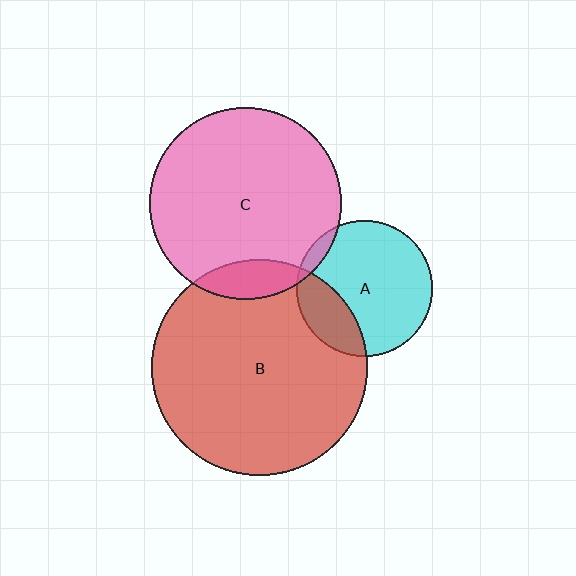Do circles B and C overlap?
Yes.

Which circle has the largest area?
Circle B (red).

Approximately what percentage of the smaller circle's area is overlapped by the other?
Approximately 10%.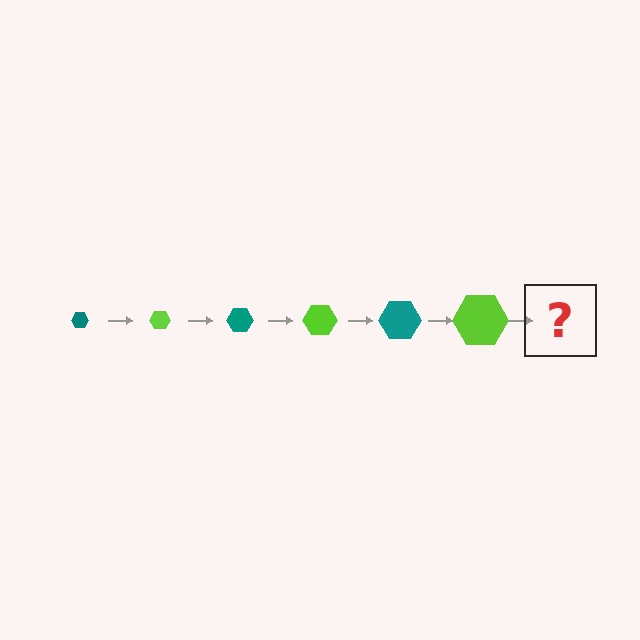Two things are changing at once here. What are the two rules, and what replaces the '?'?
The two rules are that the hexagon grows larger each step and the color cycles through teal and lime. The '?' should be a teal hexagon, larger than the previous one.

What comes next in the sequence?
The next element should be a teal hexagon, larger than the previous one.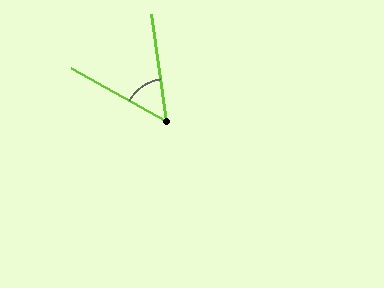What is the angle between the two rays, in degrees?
Approximately 53 degrees.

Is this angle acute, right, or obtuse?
It is acute.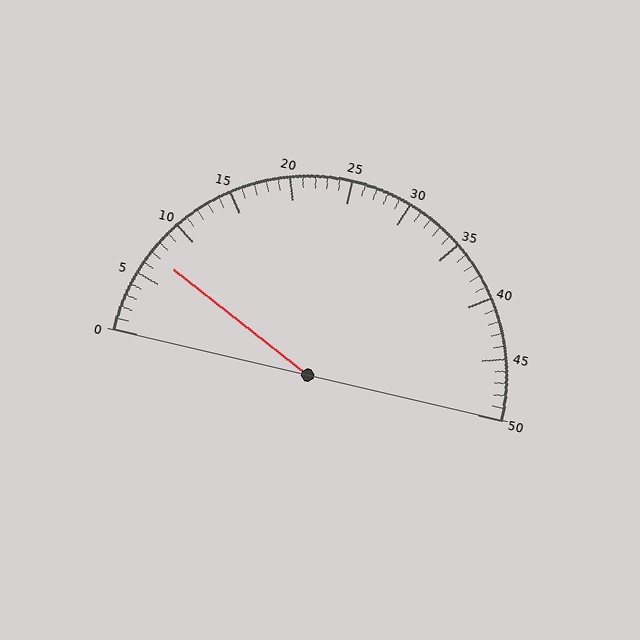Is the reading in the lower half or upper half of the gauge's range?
The reading is in the lower half of the range (0 to 50).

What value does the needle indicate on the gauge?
The needle indicates approximately 7.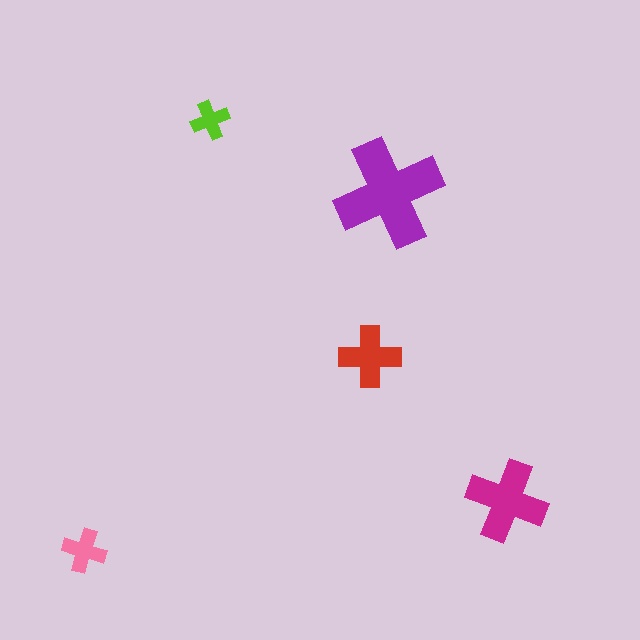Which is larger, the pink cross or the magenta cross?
The magenta one.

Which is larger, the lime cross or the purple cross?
The purple one.